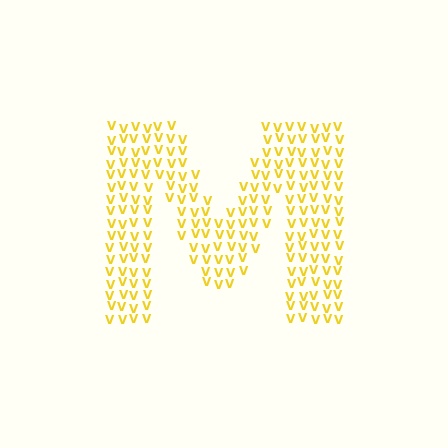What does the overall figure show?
The overall figure shows the letter M.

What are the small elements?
The small elements are letter V's.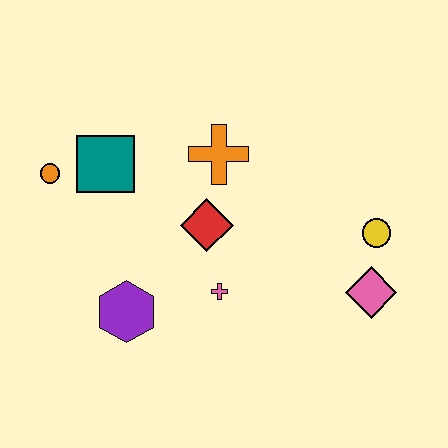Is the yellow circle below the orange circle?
Yes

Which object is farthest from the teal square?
The pink diamond is farthest from the teal square.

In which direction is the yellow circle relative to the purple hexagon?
The yellow circle is to the right of the purple hexagon.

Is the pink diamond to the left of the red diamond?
No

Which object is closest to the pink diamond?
The yellow circle is closest to the pink diamond.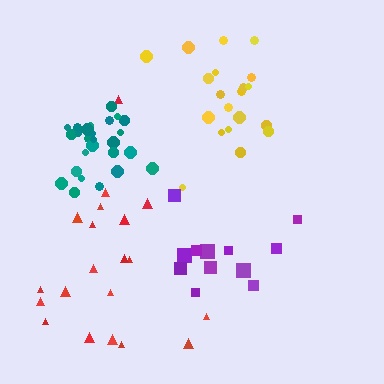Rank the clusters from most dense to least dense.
teal, yellow, red, purple.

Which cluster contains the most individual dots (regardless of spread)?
Teal (26).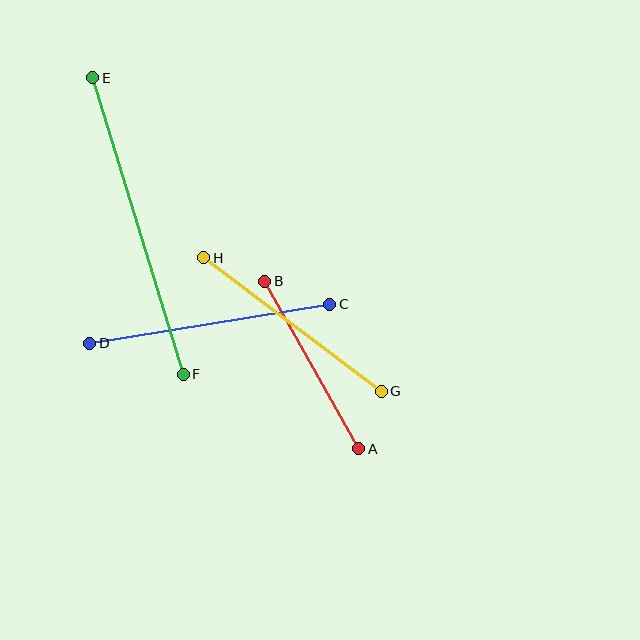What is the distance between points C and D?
The distance is approximately 243 pixels.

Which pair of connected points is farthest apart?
Points E and F are farthest apart.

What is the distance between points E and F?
The distance is approximately 310 pixels.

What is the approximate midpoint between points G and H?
The midpoint is at approximately (293, 325) pixels.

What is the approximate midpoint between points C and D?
The midpoint is at approximately (210, 324) pixels.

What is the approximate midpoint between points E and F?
The midpoint is at approximately (138, 226) pixels.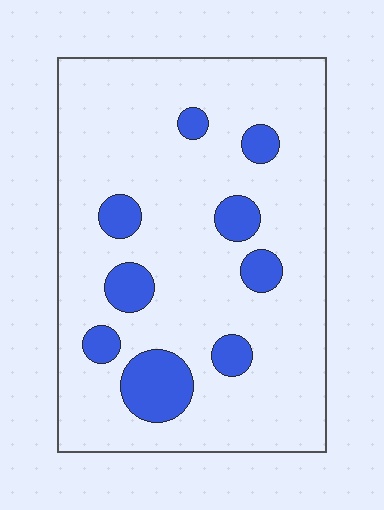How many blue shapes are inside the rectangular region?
9.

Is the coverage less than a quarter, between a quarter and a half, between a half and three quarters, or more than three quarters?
Less than a quarter.